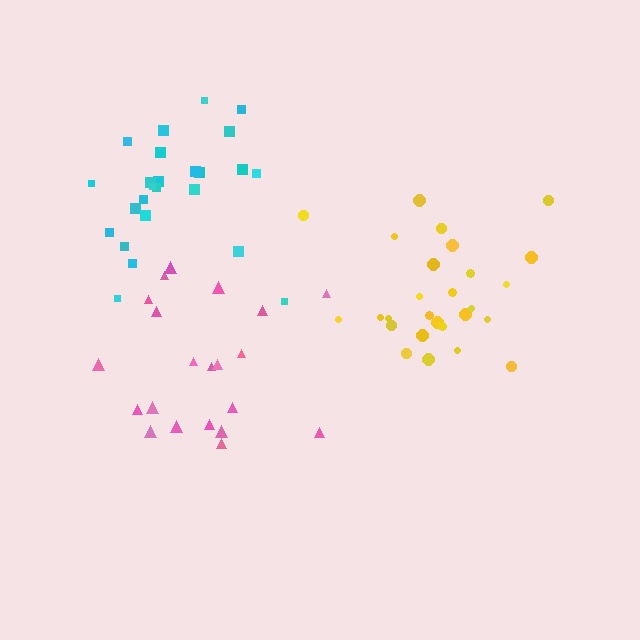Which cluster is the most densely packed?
Yellow.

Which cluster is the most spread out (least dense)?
Pink.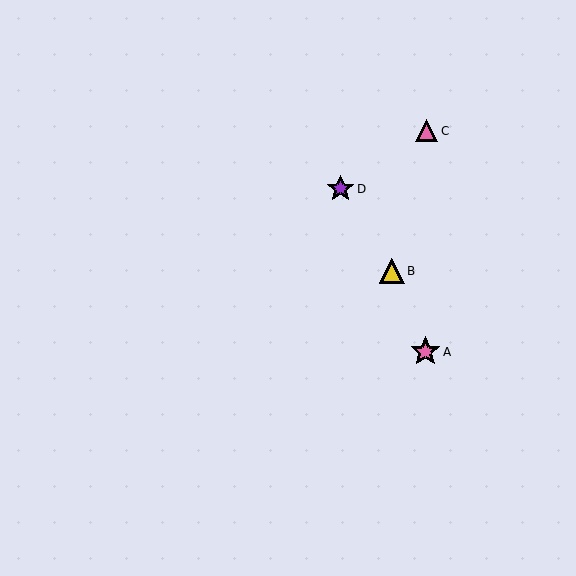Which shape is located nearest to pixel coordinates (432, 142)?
The pink triangle (labeled C) at (427, 131) is nearest to that location.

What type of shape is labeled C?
Shape C is a pink triangle.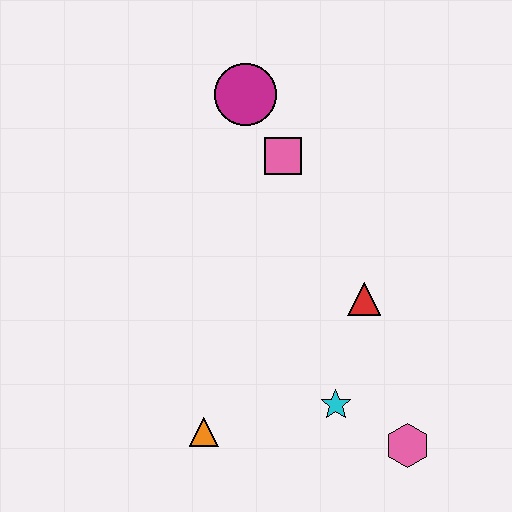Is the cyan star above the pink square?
No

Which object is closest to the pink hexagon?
The cyan star is closest to the pink hexagon.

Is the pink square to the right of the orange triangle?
Yes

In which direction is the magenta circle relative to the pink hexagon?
The magenta circle is above the pink hexagon.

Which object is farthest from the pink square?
The pink hexagon is farthest from the pink square.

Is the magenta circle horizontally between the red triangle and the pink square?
No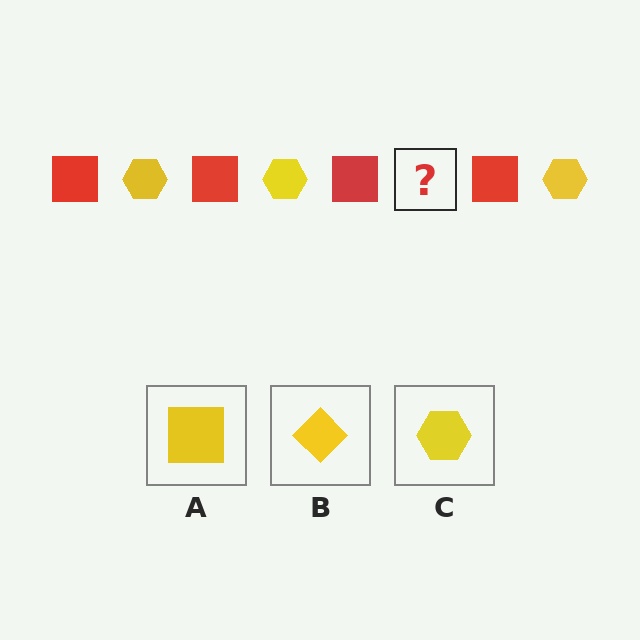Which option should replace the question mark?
Option C.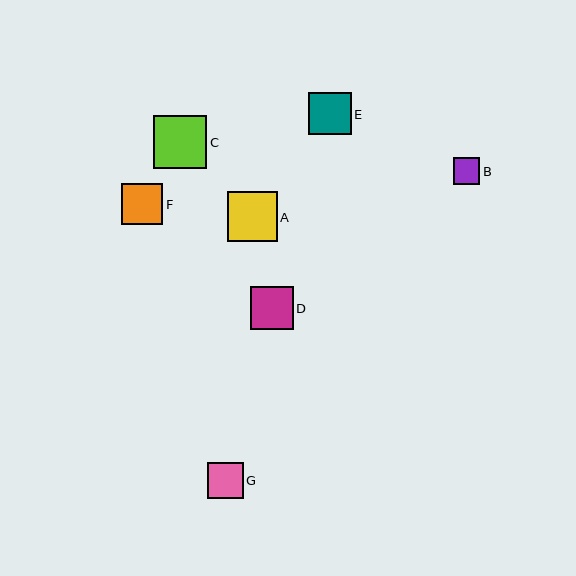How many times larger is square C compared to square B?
Square C is approximately 2.0 times the size of square B.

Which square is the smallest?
Square B is the smallest with a size of approximately 27 pixels.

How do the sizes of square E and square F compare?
Square E and square F are approximately the same size.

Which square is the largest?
Square C is the largest with a size of approximately 53 pixels.